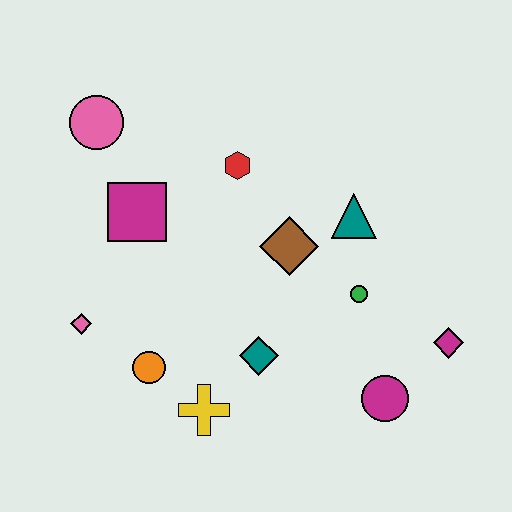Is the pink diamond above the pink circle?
No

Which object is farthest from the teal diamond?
The pink circle is farthest from the teal diamond.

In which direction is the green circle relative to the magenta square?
The green circle is to the right of the magenta square.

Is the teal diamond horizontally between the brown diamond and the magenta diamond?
No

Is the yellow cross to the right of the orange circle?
Yes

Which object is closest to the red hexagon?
The brown diamond is closest to the red hexagon.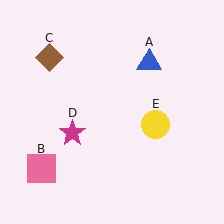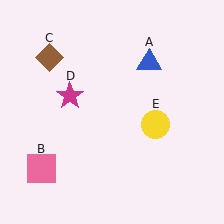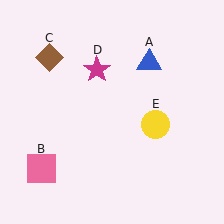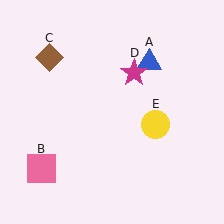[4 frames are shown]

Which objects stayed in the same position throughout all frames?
Blue triangle (object A) and pink square (object B) and brown diamond (object C) and yellow circle (object E) remained stationary.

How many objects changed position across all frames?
1 object changed position: magenta star (object D).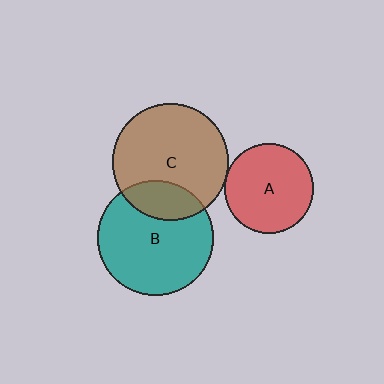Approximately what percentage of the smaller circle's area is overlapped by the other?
Approximately 20%.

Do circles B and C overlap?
Yes.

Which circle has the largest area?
Circle C (brown).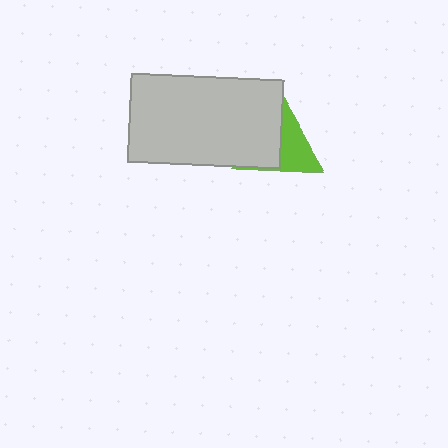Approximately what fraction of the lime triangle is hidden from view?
Roughly 53% of the lime triangle is hidden behind the light gray rectangle.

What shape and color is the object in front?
The object in front is a light gray rectangle.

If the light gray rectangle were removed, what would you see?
You would see the complete lime triangle.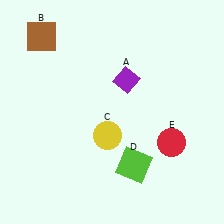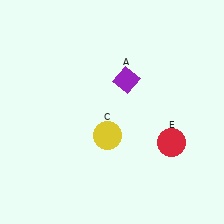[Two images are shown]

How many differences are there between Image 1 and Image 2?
There are 2 differences between the two images.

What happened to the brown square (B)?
The brown square (B) was removed in Image 2. It was in the top-left area of Image 1.